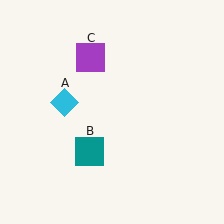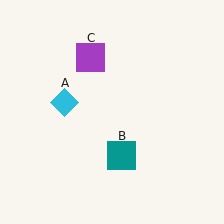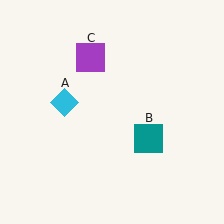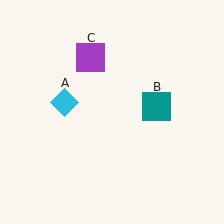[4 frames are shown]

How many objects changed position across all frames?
1 object changed position: teal square (object B).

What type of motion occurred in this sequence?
The teal square (object B) rotated counterclockwise around the center of the scene.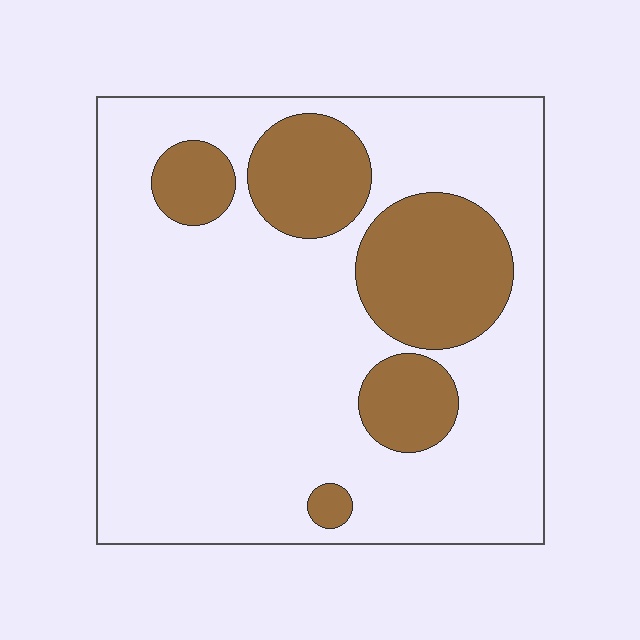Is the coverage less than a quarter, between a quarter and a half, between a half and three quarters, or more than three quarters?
Less than a quarter.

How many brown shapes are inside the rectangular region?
5.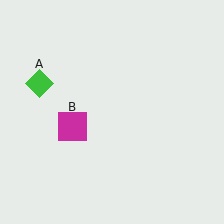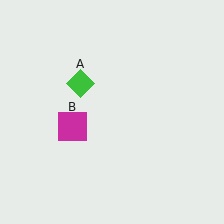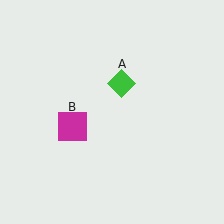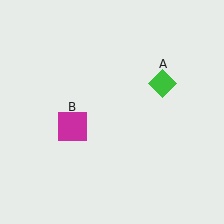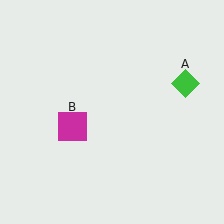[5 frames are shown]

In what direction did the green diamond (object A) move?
The green diamond (object A) moved right.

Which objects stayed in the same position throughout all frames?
Magenta square (object B) remained stationary.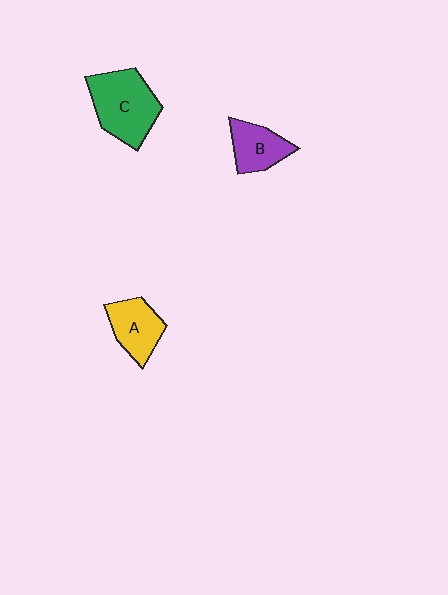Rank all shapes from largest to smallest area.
From largest to smallest: C (green), A (yellow), B (purple).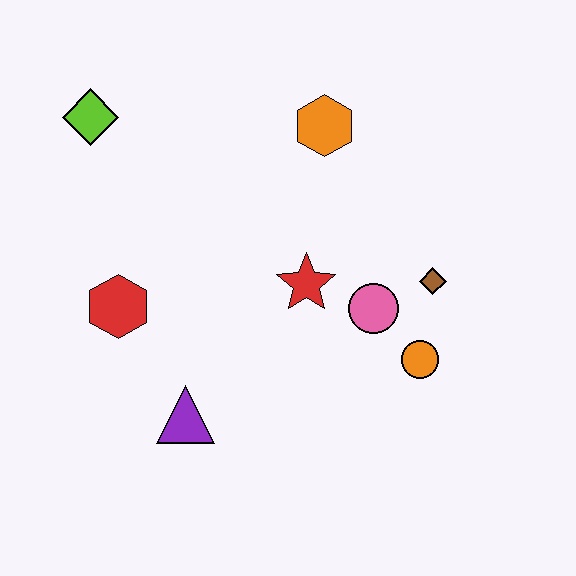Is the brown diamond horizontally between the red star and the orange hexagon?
No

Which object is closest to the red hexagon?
The purple triangle is closest to the red hexagon.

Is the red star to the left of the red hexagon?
No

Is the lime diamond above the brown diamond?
Yes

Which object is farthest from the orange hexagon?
The purple triangle is farthest from the orange hexagon.